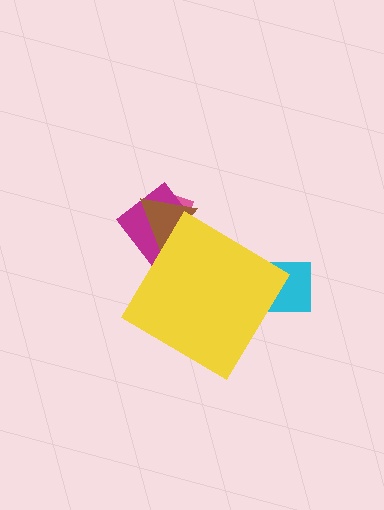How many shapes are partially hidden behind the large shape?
4 shapes are partially hidden.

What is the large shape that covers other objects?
A yellow diamond.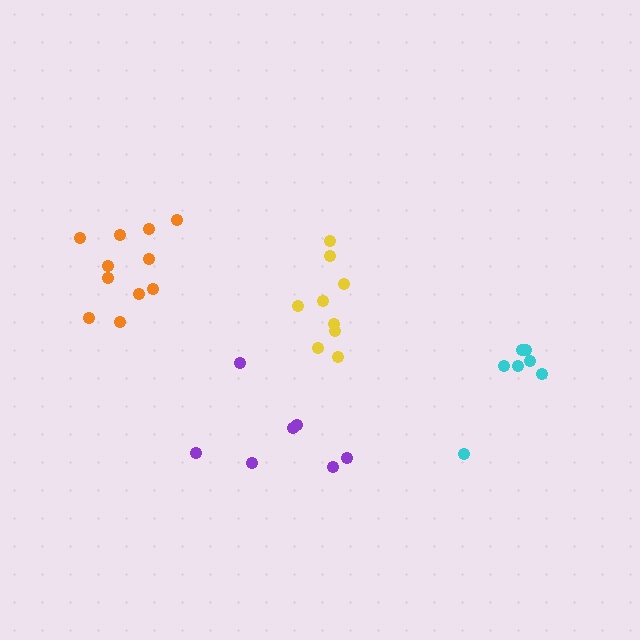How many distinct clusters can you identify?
There are 4 distinct clusters.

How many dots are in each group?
Group 1: 7 dots, Group 2: 7 dots, Group 3: 11 dots, Group 4: 9 dots (34 total).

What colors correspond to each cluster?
The clusters are colored: cyan, purple, orange, yellow.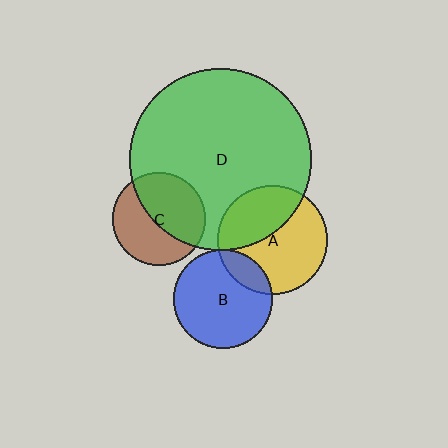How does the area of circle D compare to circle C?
Approximately 3.9 times.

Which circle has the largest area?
Circle D (green).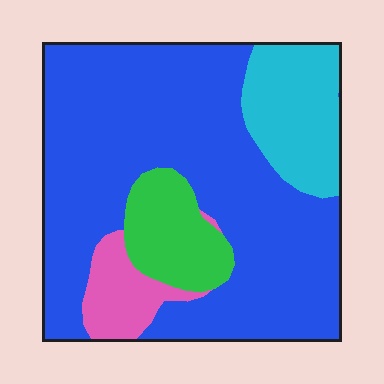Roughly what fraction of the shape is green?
Green covers roughly 10% of the shape.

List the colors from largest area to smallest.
From largest to smallest: blue, cyan, green, pink.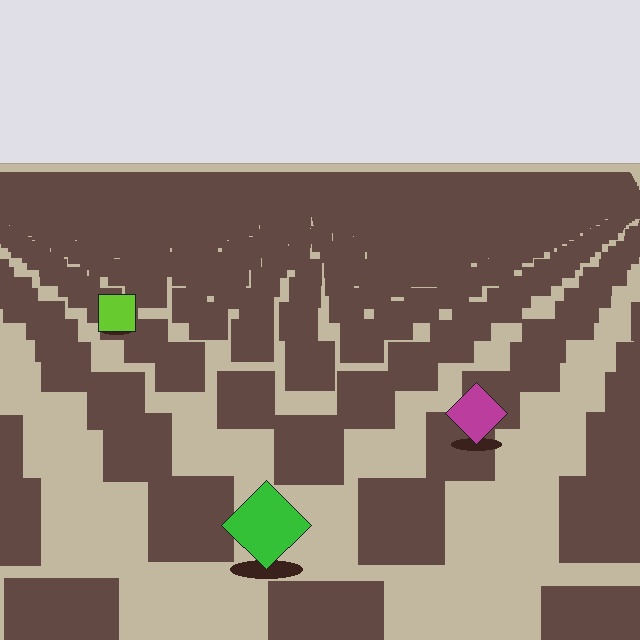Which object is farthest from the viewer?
The lime square is farthest from the viewer. It appears smaller and the ground texture around it is denser.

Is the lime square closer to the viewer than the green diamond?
No. The green diamond is closer — you can tell from the texture gradient: the ground texture is coarser near it.